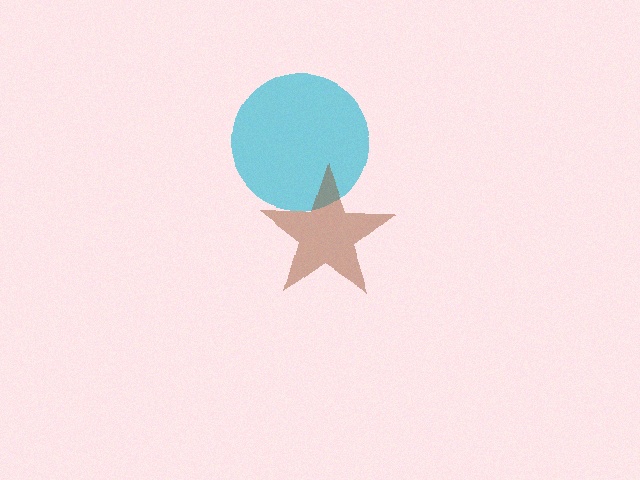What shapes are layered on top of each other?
The layered shapes are: a cyan circle, a brown star.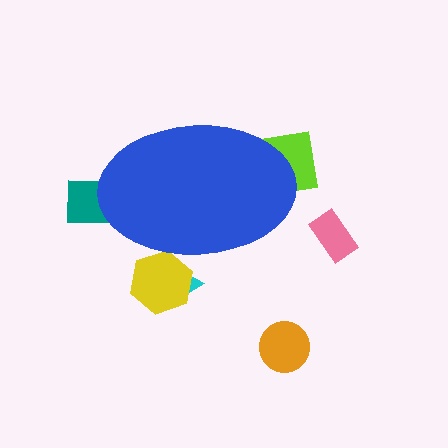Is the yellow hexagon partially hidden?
Yes, the yellow hexagon is partially hidden behind the blue ellipse.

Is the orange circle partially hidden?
No, the orange circle is fully visible.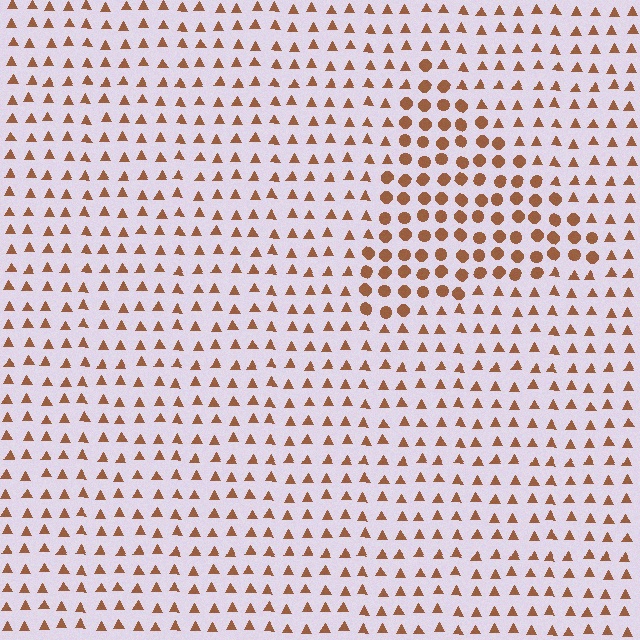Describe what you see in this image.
The image is filled with small brown elements arranged in a uniform grid. A triangle-shaped region contains circles, while the surrounding area contains triangles. The boundary is defined purely by the change in element shape.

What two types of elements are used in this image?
The image uses circles inside the triangle region and triangles outside it.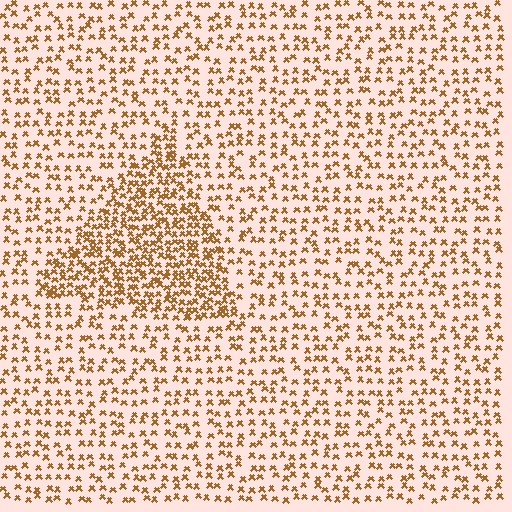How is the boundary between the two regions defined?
The boundary is defined by a change in element density (approximately 2.1x ratio). All elements are the same color, size, and shape.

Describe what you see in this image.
The image contains small brown elements arranged at two different densities. A triangle-shaped region is visible where the elements are more densely packed than the surrounding area.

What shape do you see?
I see a triangle.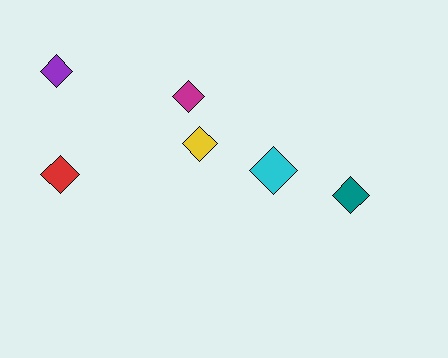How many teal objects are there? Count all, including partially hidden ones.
There is 1 teal object.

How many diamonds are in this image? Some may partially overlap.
There are 6 diamonds.